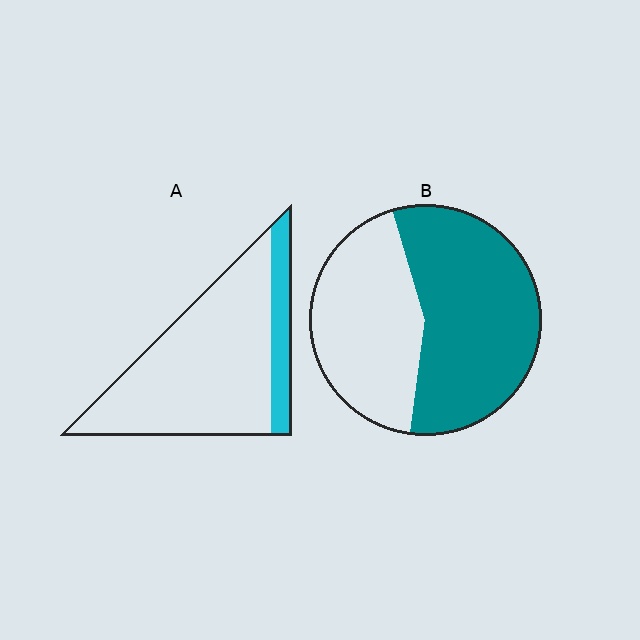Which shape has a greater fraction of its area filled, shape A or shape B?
Shape B.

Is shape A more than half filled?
No.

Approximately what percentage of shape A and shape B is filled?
A is approximately 15% and B is approximately 55%.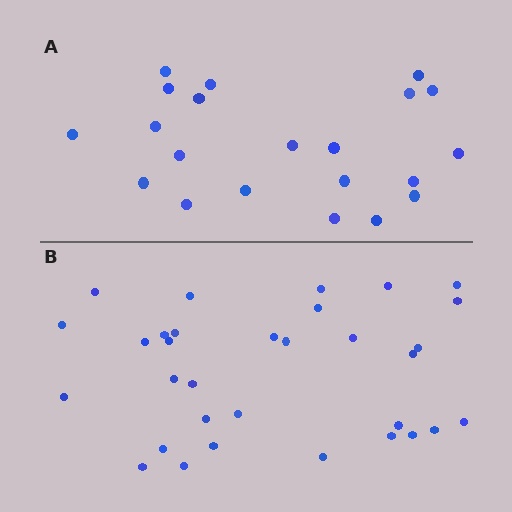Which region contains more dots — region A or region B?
Region B (the bottom region) has more dots.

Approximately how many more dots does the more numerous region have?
Region B has roughly 12 or so more dots than region A.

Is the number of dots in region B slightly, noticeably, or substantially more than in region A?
Region B has substantially more. The ratio is roughly 1.5 to 1.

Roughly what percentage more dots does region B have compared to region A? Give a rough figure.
About 50% more.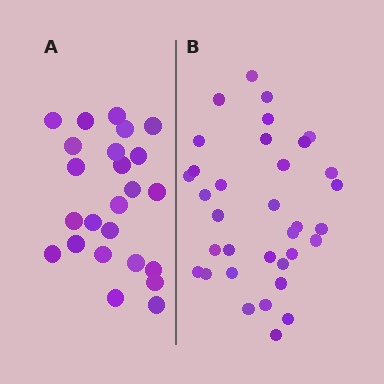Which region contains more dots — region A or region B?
Region B (the right region) has more dots.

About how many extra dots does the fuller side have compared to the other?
Region B has roughly 10 or so more dots than region A.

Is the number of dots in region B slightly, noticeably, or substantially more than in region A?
Region B has noticeably more, but not dramatically so. The ratio is roughly 1.4 to 1.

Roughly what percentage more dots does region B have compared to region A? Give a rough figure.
About 40% more.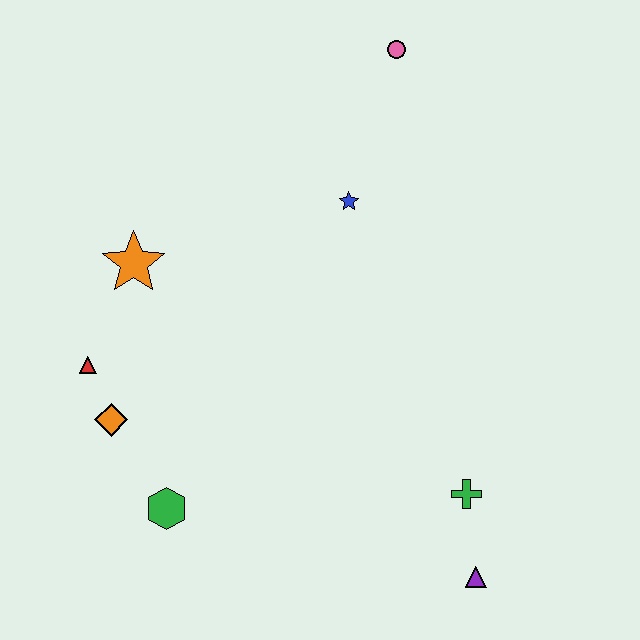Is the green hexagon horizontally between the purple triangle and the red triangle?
Yes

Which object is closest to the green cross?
The purple triangle is closest to the green cross.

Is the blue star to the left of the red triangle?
No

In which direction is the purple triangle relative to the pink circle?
The purple triangle is below the pink circle.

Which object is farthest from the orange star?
The purple triangle is farthest from the orange star.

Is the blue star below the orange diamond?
No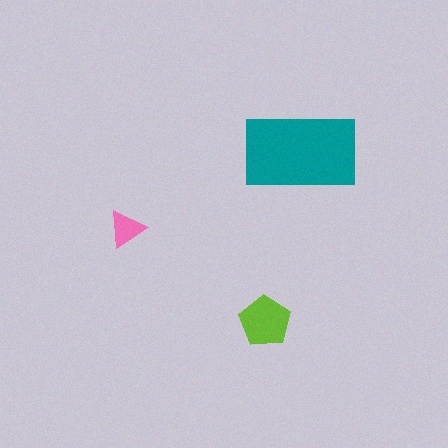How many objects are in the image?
There are 3 objects in the image.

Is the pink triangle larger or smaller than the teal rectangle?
Smaller.